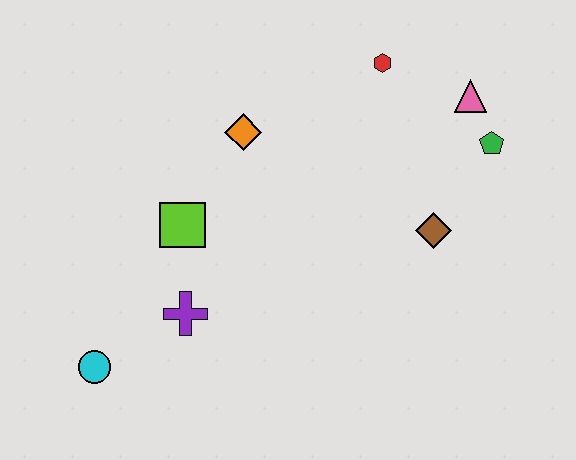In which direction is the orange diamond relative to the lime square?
The orange diamond is above the lime square.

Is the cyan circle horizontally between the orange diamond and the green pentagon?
No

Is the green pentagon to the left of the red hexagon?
No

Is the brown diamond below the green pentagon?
Yes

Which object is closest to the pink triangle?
The green pentagon is closest to the pink triangle.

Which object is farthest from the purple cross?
The pink triangle is farthest from the purple cross.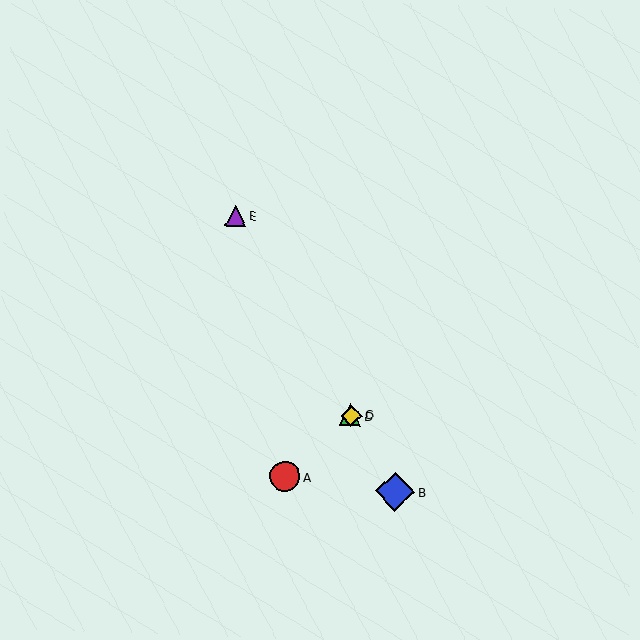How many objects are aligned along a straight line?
4 objects (B, C, D, E) are aligned along a straight line.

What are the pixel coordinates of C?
Object C is at (350, 415).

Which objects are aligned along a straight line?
Objects B, C, D, E are aligned along a straight line.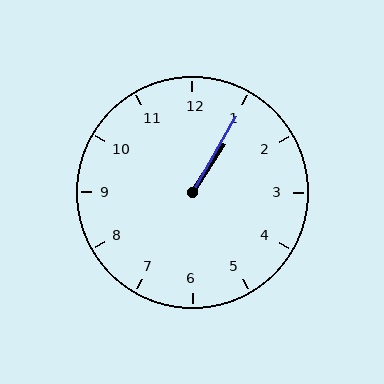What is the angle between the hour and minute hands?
Approximately 2 degrees.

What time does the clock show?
1:05.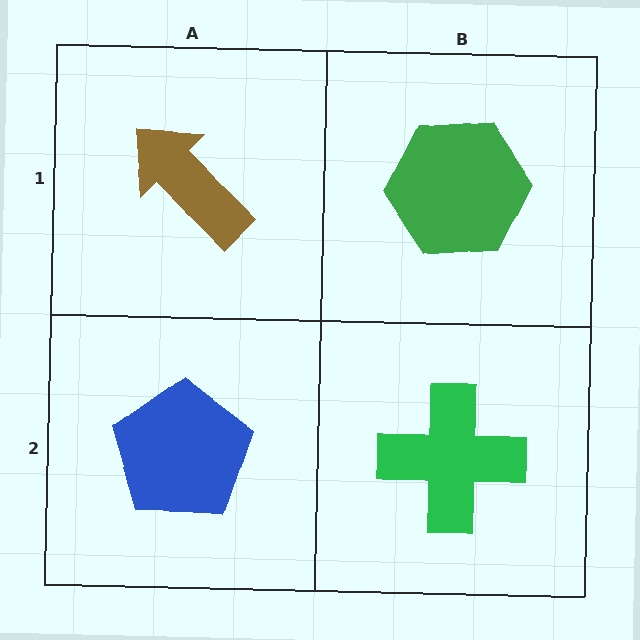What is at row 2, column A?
A blue pentagon.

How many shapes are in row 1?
2 shapes.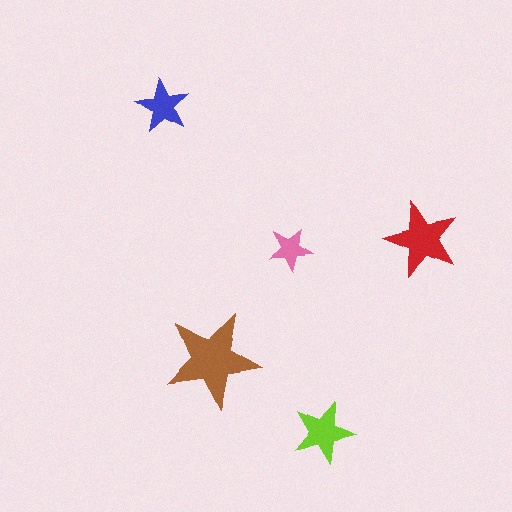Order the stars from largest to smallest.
the brown one, the red one, the lime one, the blue one, the pink one.